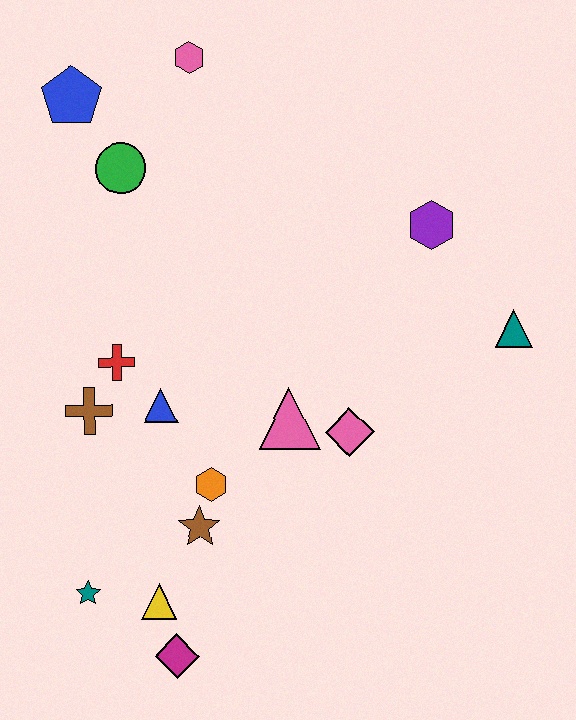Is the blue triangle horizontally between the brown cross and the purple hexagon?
Yes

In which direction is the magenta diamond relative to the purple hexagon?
The magenta diamond is below the purple hexagon.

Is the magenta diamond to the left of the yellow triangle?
No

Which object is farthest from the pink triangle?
The blue pentagon is farthest from the pink triangle.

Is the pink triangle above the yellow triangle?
Yes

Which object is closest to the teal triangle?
The purple hexagon is closest to the teal triangle.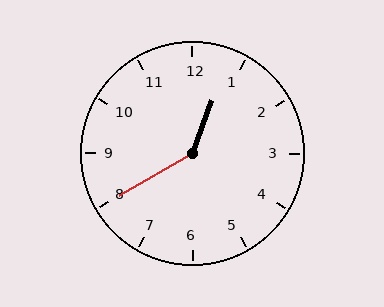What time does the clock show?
12:40.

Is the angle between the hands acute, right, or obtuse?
It is obtuse.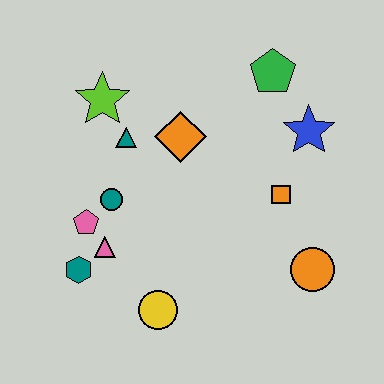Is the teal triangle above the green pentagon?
No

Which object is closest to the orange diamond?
The teal triangle is closest to the orange diamond.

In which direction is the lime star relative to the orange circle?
The lime star is to the left of the orange circle.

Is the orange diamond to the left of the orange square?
Yes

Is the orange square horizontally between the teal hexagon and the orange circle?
Yes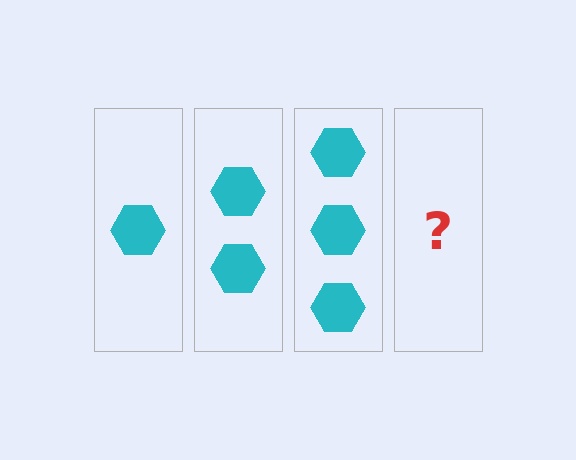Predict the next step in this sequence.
The next step is 4 hexagons.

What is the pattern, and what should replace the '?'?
The pattern is that each step adds one more hexagon. The '?' should be 4 hexagons.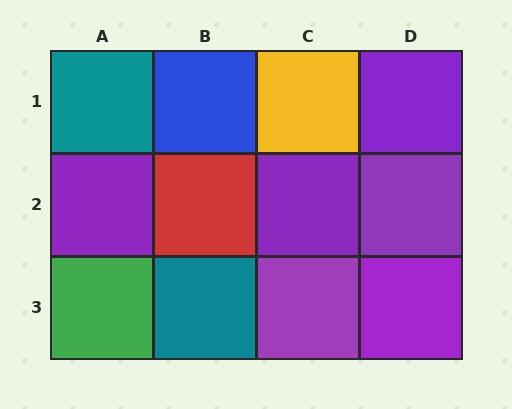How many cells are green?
1 cell is green.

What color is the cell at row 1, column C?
Yellow.